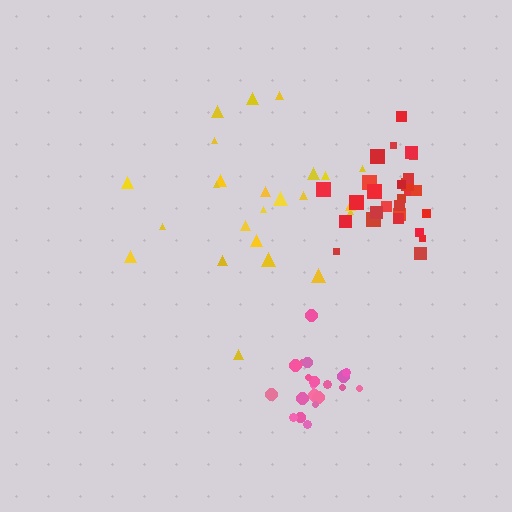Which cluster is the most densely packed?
Pink.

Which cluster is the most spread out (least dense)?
Yellow.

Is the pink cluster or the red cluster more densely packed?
Pink.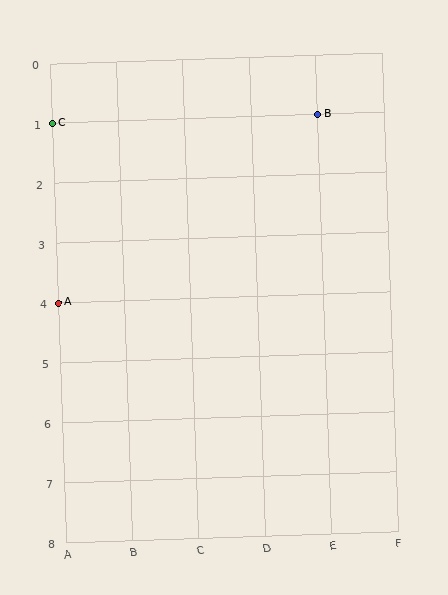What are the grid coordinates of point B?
Point B is at grid coordinates (E, 1).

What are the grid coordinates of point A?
Point A is at grid coordinates (A, 4).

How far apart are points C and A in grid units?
Points C and A are 3 rows apart.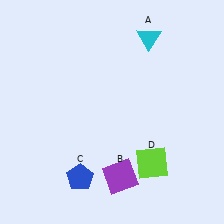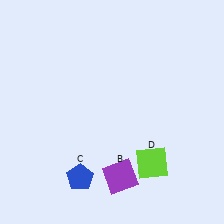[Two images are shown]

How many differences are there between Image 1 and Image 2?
There is 1 difference between the two images.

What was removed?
The cyan triangle (A) was removed in Image 2.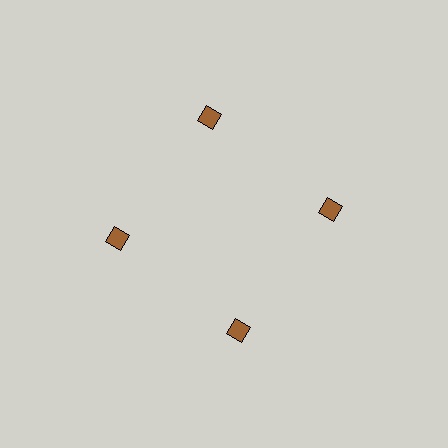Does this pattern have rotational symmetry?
Yes, this pattern has 4-fold rotational symmetry. It looks the same after rotating 90 degrees around the center.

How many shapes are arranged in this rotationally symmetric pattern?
There are 4 shapes, arranged in 4 groups of 1.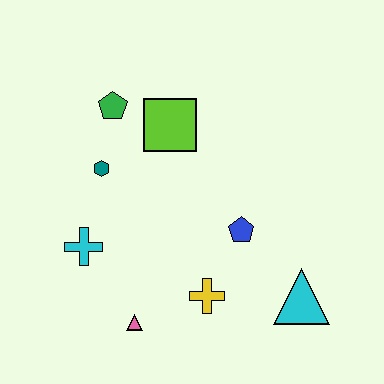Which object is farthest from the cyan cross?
The cyan triangle is farthest from the cyan cross.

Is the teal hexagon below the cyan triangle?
No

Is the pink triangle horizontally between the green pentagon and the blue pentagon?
Yes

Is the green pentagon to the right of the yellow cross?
No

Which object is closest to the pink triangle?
The yellow cross is closest to the pink triangle.